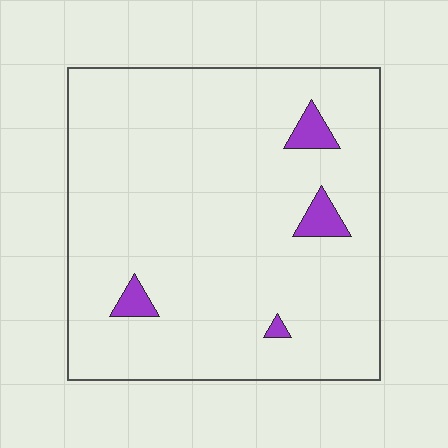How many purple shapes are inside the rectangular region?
4.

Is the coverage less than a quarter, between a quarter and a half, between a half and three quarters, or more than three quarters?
Less than a quarter.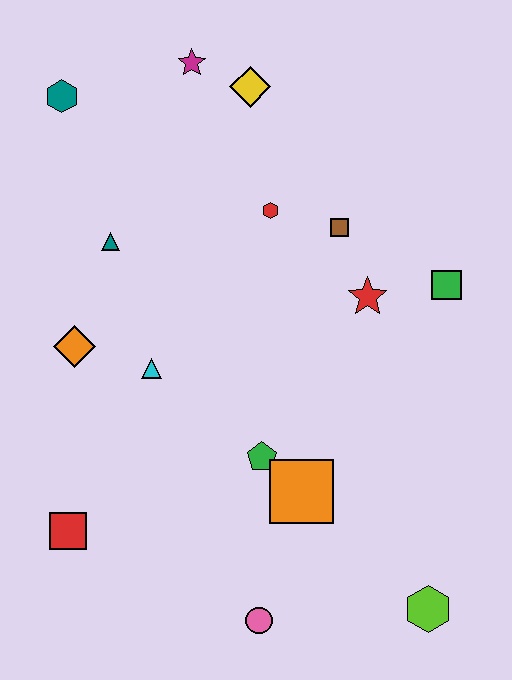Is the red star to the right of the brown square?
Yes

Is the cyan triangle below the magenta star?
Yes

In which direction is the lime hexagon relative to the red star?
The lime hexagon is below the red star.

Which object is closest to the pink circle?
The orange square is closest to the pink circle.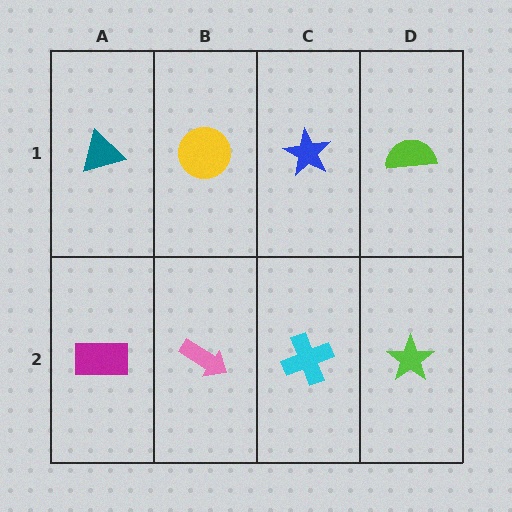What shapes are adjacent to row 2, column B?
A yellow circle (row 1, column B), a magenta rectangle (row 2, column A), a cyan cross (row 2, column C).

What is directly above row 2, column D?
A lime semicircle.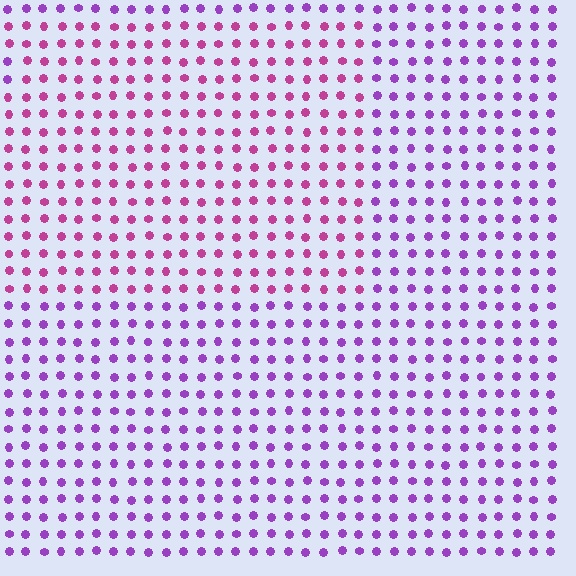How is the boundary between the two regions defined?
The boundary is defined purely by a slight shift in hue (about 37 degrees). Spacing, size, and orientation are identical on both sides.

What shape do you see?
I see a rectangle.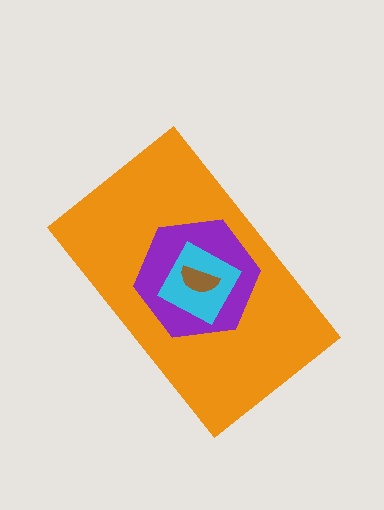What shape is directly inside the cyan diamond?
The brown semicircle.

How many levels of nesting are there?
4.